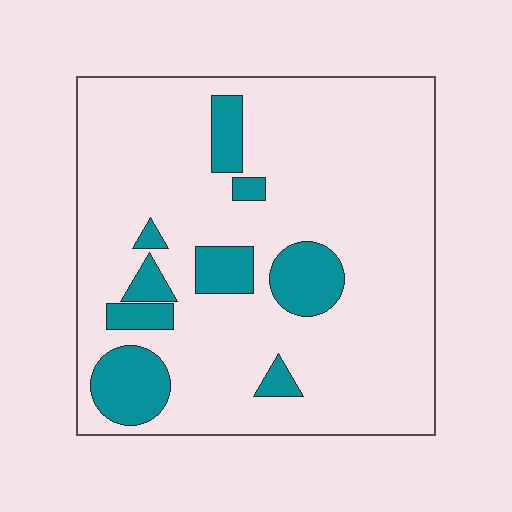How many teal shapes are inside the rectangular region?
9.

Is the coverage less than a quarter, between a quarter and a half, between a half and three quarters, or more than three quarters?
Less than a quarter.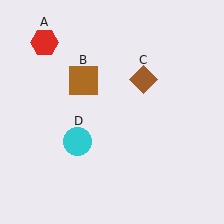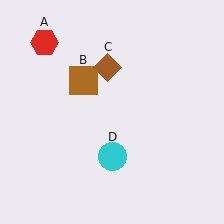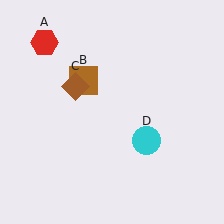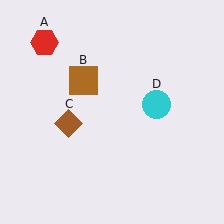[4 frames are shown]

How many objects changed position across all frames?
2 objects changed position: brown diamond (object C), cyan circle (object D).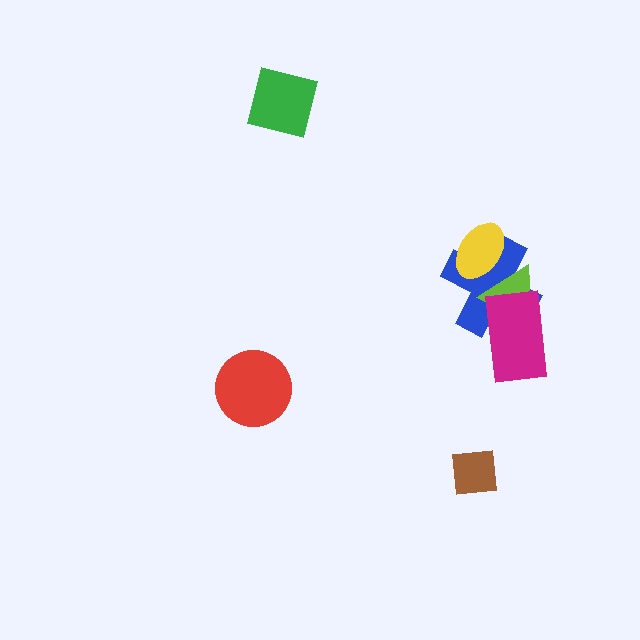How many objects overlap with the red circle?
0 objects overlap with the red circle.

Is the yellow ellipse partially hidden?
No, no other shape covers it.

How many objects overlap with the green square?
0 objects overlap with the green square.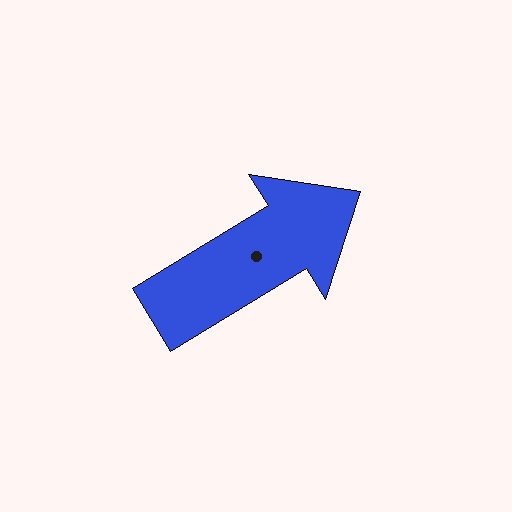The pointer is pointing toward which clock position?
Roughly 2 o'clock.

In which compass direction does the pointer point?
Northeast.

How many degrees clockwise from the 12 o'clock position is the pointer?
Approximately 58 degrees.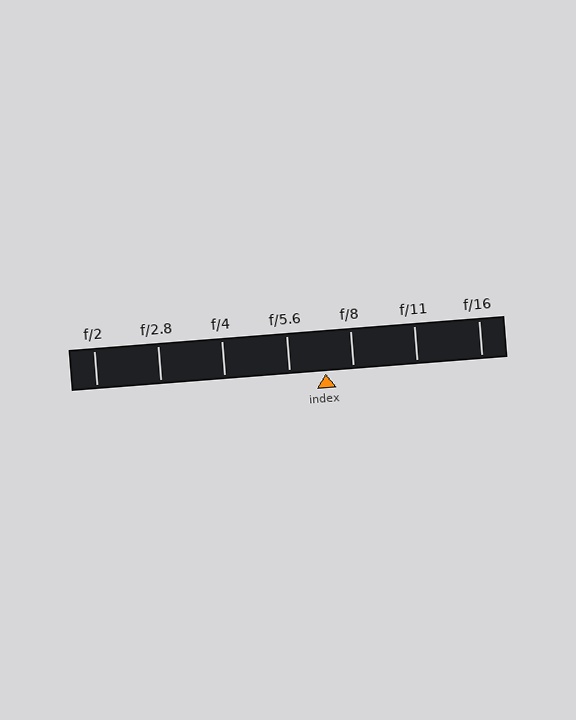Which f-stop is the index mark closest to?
The index mark is closest to f/8.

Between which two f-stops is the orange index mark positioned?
The index mark is between f/5.6 and f/8.